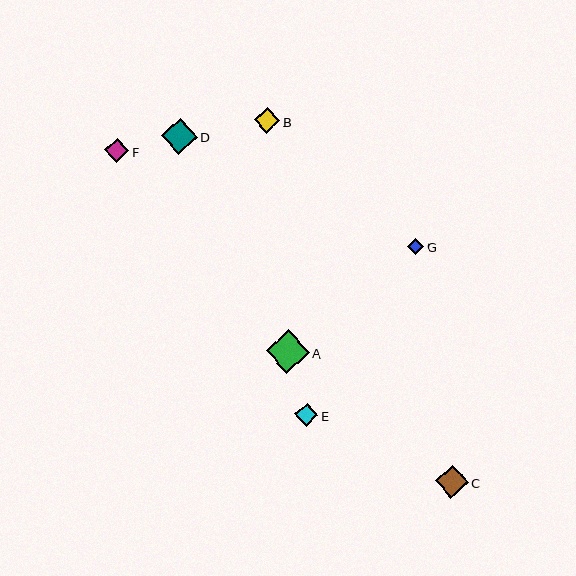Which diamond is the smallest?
Diamond G is the smallest with a size of approximately 16 pixels.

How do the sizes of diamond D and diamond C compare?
Diamond D and diamond C are approximately the same size.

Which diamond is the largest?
Diamond A is the largest with a size of approximately 43 pixels.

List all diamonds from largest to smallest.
From largest to smallest: A, D, C, B, F, E, G.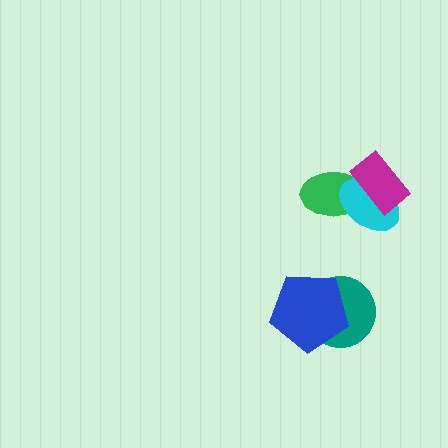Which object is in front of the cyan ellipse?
The magenta rectangle is in front of the cyan ellipse.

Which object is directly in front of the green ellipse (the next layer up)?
The cyan ellipse is directly in front of the green ellipse.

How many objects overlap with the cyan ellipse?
2 objects overlap with the cyan ellipse.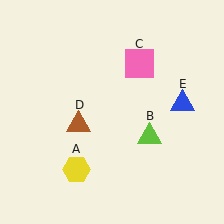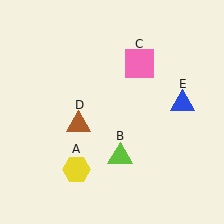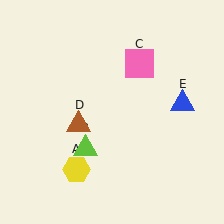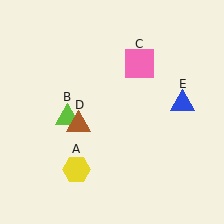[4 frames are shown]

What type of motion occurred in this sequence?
The lime triangle (object B) rotated clockwise around the center of the scene.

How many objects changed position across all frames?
1 object changed position: lime triangle (object B).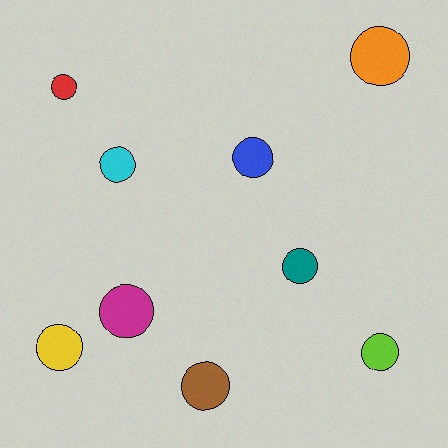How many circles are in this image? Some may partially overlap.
There are 9 circles.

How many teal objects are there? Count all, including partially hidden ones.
There is 1 teal object.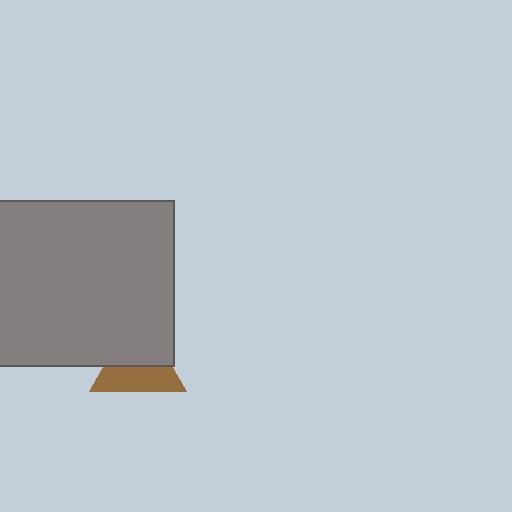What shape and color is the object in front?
The object in front is a gray rectangle.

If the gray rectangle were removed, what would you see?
You would see the complete brown triangle.